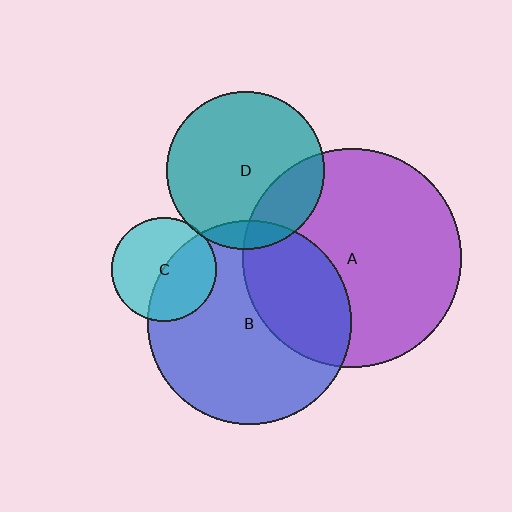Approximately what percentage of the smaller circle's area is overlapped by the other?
Approximately 10%.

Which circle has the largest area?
Circle A (purple).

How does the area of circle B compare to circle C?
Approximately 3.8 times.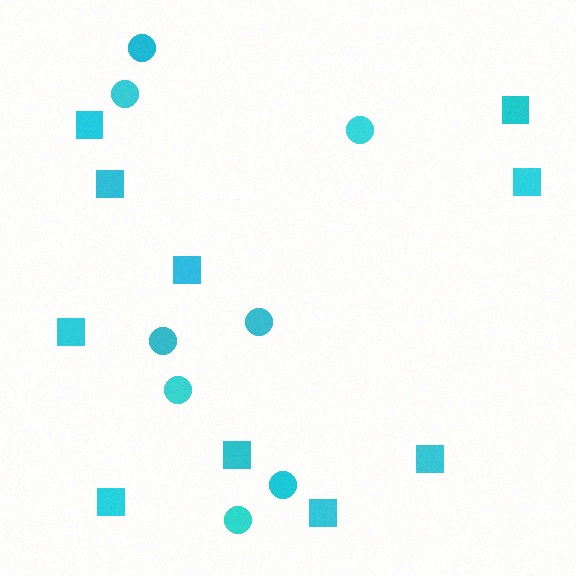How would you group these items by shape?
There are 2 groups: one group of squares (10) and one group of circles (8).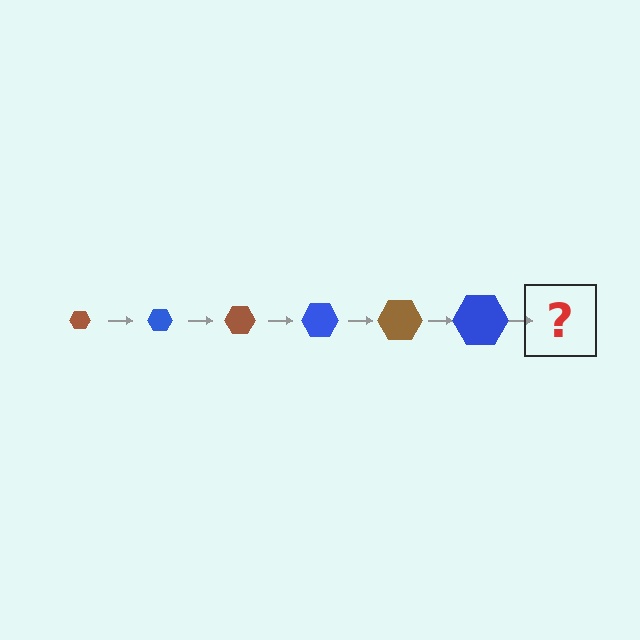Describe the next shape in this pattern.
It should be a brown hexagon, larger than the previous one.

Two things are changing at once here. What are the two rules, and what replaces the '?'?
The two rules are that the hexagon grows larger each step and the color cycles through brown and blue. The '?' should be a brown hexagon, larger than the previous one.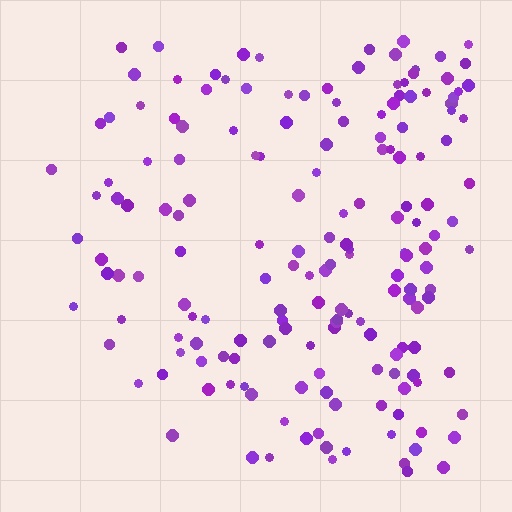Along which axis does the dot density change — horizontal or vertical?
Horizontal.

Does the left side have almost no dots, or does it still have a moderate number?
Still a moderate number, just noticeably fewer than the right.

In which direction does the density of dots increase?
From left to right, with the right side densest.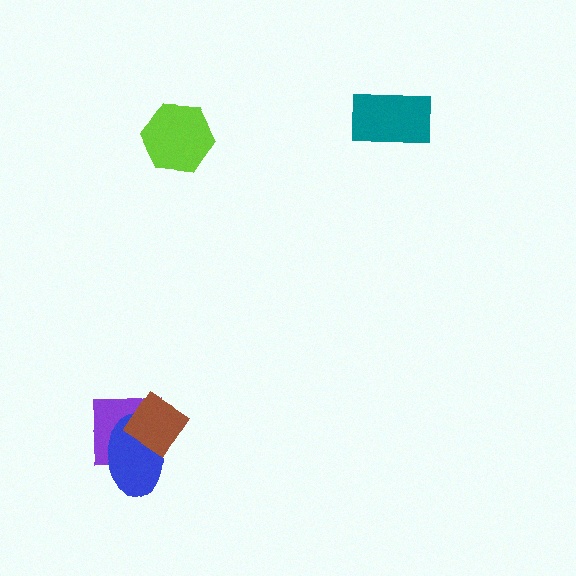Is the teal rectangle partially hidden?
No, no other shape covers it.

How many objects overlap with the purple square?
2 objects overlap with the purple square.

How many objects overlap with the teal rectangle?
0 objects overlap with the teal rectangle.